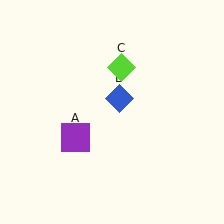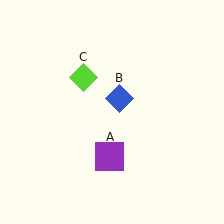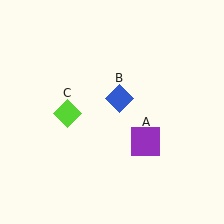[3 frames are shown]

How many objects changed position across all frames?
2 objects changed position: purple square (object A), lime diamond (object C).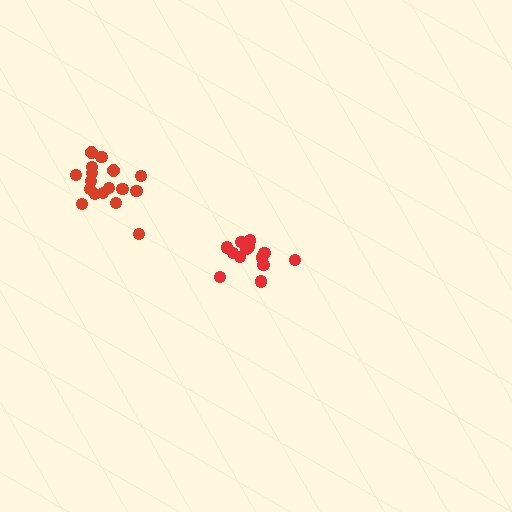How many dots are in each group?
Group 1: 17 dots, Group 2: 14 dots (31 total).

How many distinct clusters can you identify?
There are 2 distinct clusters.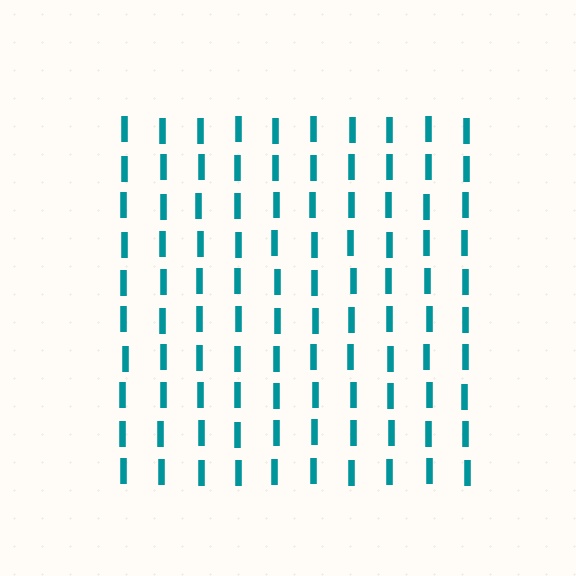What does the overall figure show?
The overall figure shows a square.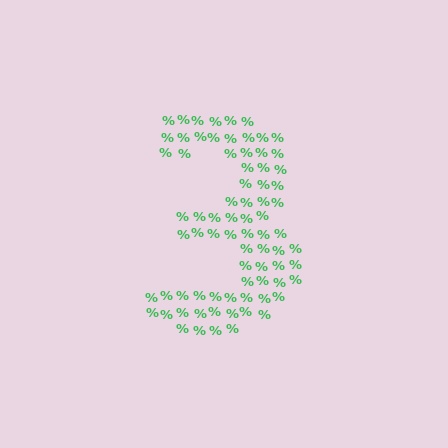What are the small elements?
The small elements are percent signs.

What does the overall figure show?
The overall figure shows the digit 3.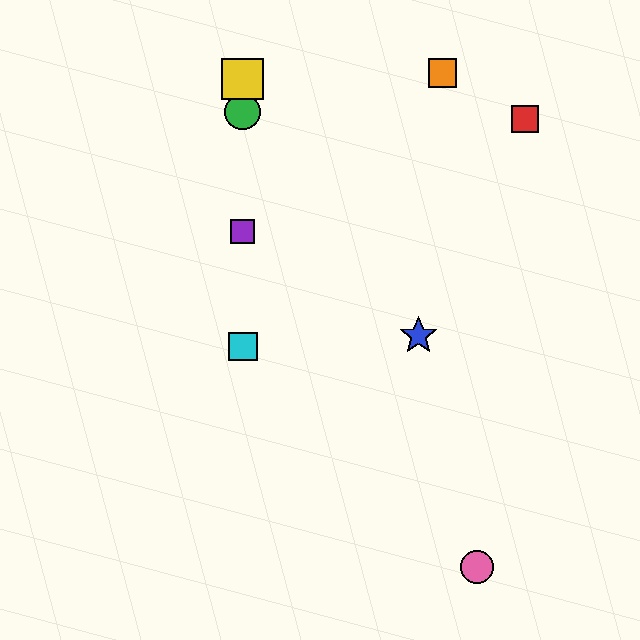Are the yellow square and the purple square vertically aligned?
Yes, both are at x≈243.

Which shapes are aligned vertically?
The green circle, the yellow square, the purple square, the cyan square are aligned vertically.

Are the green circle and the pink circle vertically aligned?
No, the green circle is at x≈243 and the pink circle is at x≈477.